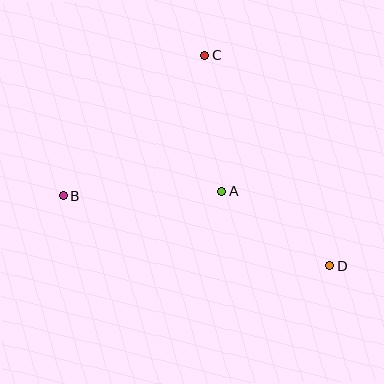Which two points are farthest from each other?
Points B and D are farthest from each other.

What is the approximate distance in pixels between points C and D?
The distance between C and D is approximately 245 pixels.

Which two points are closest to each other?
Points A and D are closest to each other.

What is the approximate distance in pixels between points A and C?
The distance between A and C is approximately 138 pixels.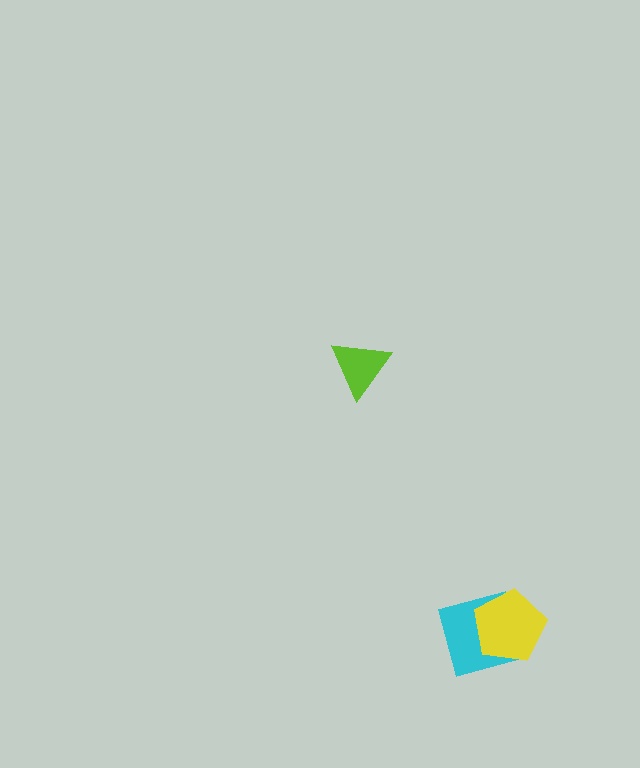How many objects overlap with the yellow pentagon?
1 object overlaps with the yellow pentagon.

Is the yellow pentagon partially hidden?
No, no other shape covers it.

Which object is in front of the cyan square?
The yellow pentagon is in front of the cyan square.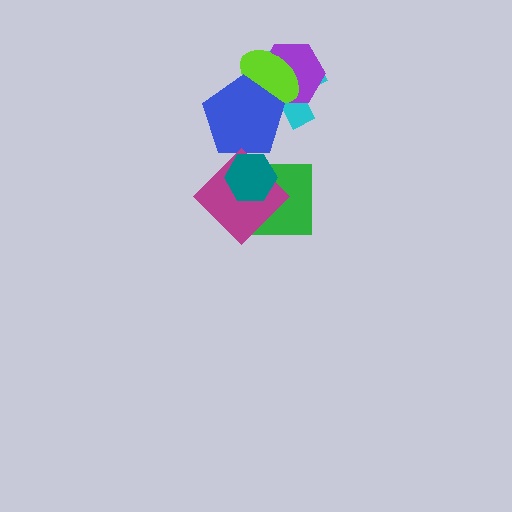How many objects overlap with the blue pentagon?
5 objects overlap with the blue pentagon.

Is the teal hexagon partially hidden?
No, no other shape covers it.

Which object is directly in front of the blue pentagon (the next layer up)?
The magenta diamond is directly in front of the blue pentagon.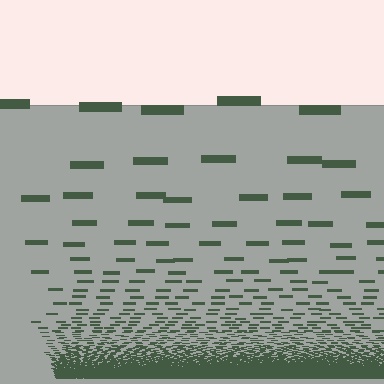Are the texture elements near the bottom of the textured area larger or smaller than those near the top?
Smaller. The gradient is inverted — elements near the bottom are smaller and denser.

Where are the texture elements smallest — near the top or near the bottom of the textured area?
Near the bottom.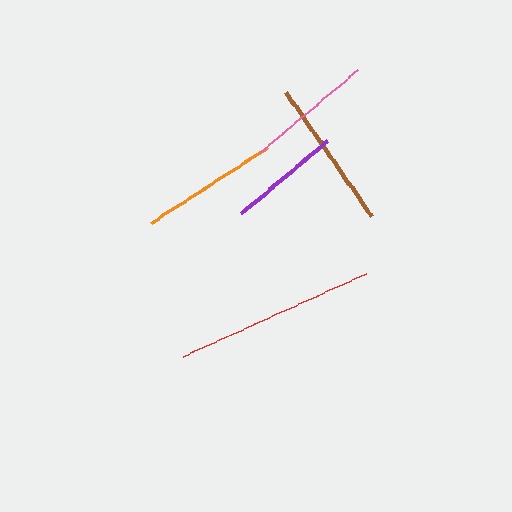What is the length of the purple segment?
The purple segment is approximately 111 pixels long.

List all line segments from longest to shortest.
From longest to shortest: red, brown, orange, pink, purple.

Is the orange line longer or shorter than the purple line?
The orange line is longer than the purple line.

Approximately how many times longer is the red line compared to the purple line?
The red line is approximately 1.8 times the length of the purple line.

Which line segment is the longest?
The red line is the longest at approximately 201 pixels.